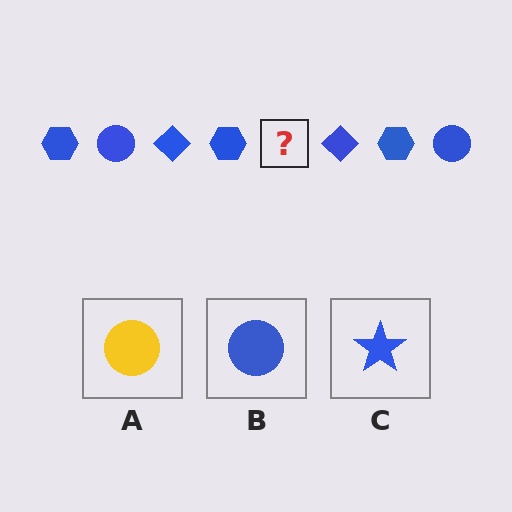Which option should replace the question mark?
Option B.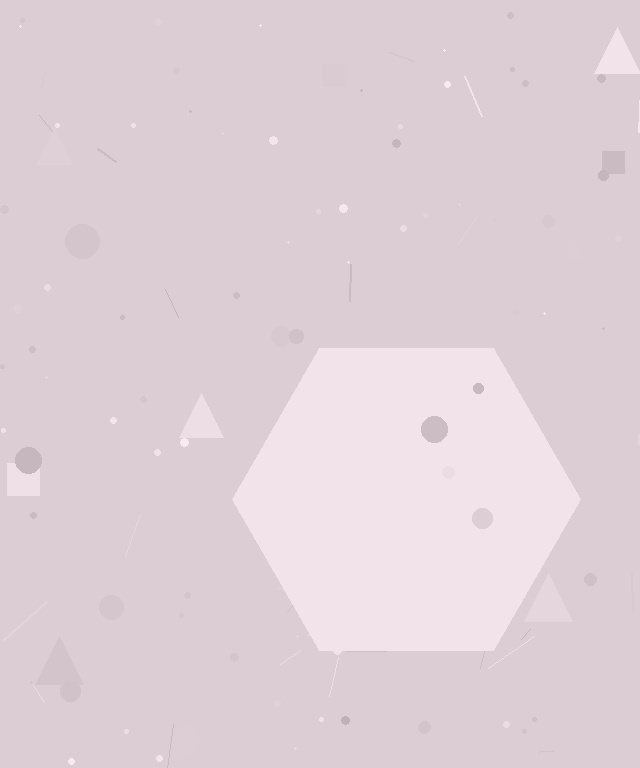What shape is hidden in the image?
A hexagon is hidden in the image.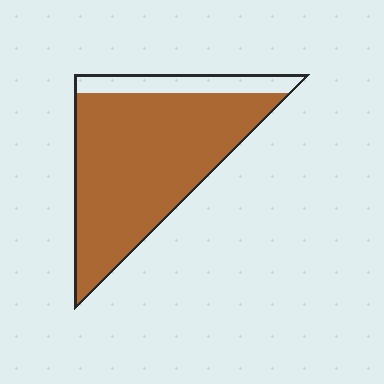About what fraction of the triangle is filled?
About five sixths (5/6).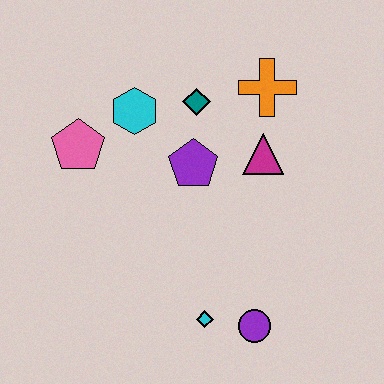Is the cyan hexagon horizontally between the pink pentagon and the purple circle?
Yes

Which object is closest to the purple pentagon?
The teal diamond is closest to the purple pentagon.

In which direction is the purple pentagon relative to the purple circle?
The purple pentagon is above the purple circle.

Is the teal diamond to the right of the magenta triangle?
No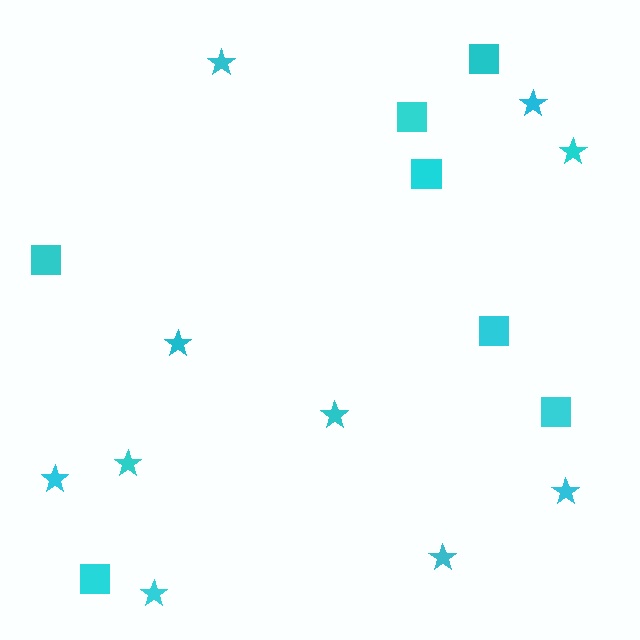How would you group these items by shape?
There are 2 groups: one group of stars (10) and one group of squares (7).